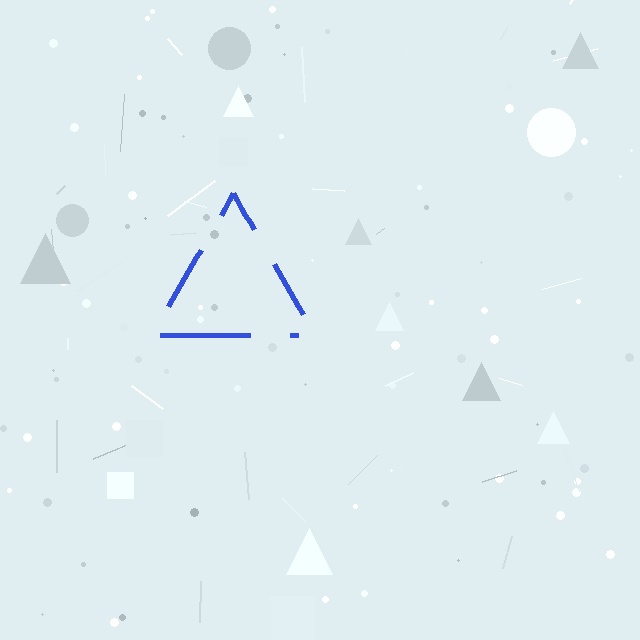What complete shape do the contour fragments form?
The contour fragments form a triangle.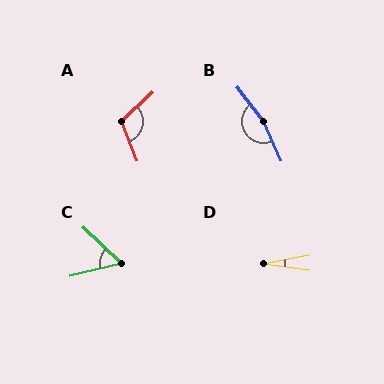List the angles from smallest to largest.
D (19°), C (57°), A (112°), B (165°).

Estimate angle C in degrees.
Approximately 57 degrees.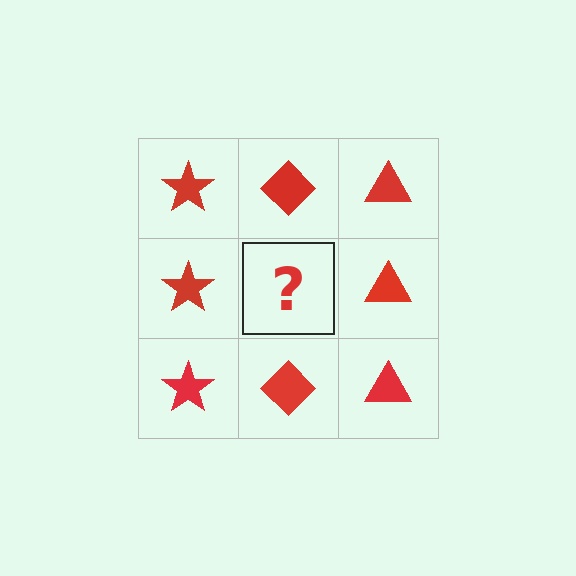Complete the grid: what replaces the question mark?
The question mark should be replaced with a red diamond.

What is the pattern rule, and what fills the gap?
The rule is that each column has a consistent shape. The gap should be filled with a red diamond.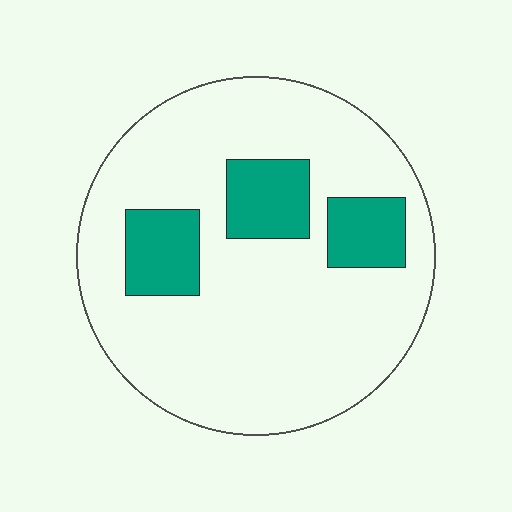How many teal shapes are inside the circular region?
3.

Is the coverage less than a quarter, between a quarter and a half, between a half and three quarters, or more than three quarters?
Less than a quarter.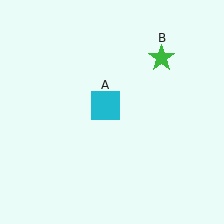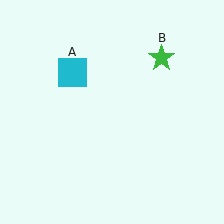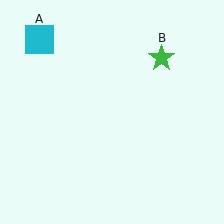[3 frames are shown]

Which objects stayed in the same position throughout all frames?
Green star (object B) remained stationary.